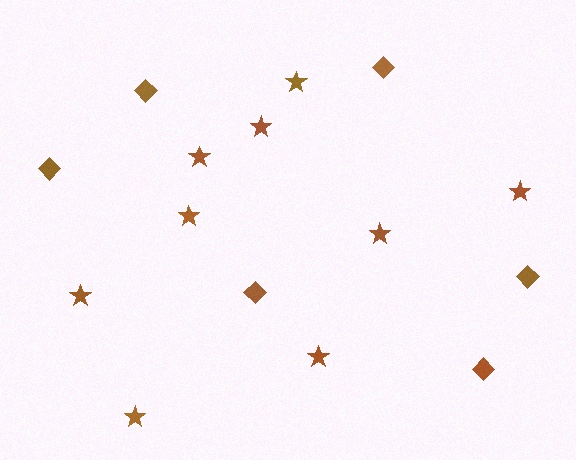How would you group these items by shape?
There are 2 groups: one group of diamonds (6) and one group of stars (9).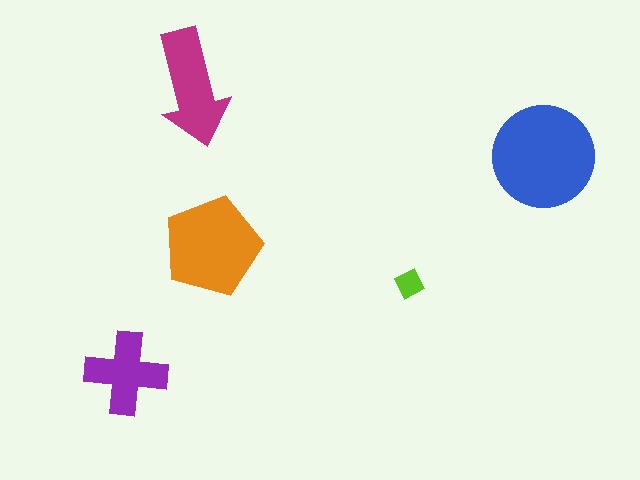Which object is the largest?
The blue circle.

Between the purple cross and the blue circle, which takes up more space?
The blue circle.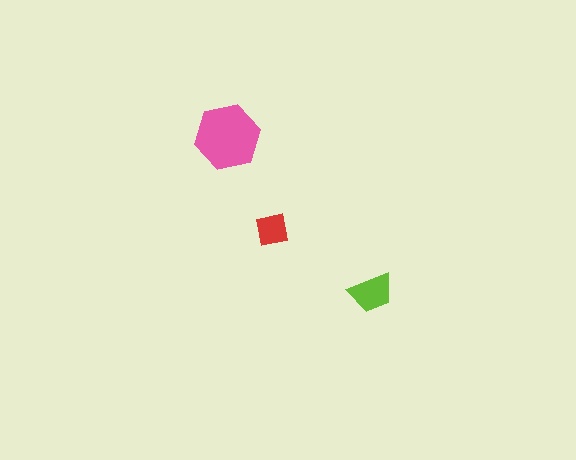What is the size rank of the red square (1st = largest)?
3rd.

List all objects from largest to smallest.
The pink hexagon, the lime trapezoid, the red square.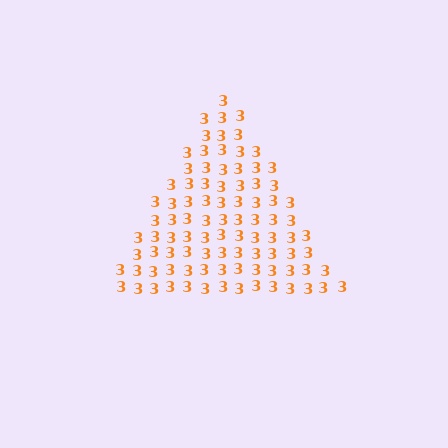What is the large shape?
The large shape is a triangle.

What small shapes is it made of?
It is made of small digit 3's.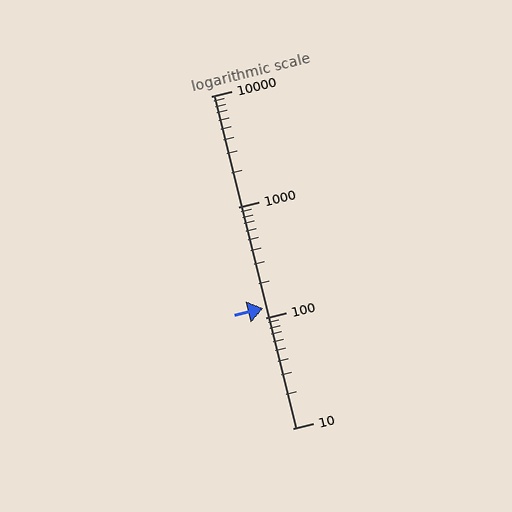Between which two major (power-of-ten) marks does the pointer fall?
The pointer is between 100 and 1000.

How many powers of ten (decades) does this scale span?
The scale spans 3 decades, from 10 to 10000.